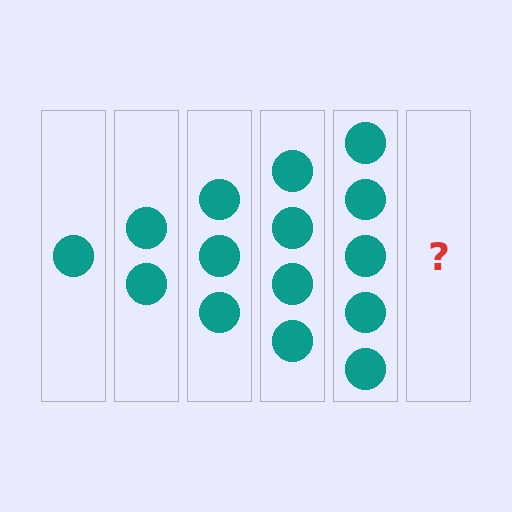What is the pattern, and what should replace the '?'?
The pattern is that each step adds one more circle. The '?' should be 6 circles.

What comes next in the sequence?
The next element should be 6 circles.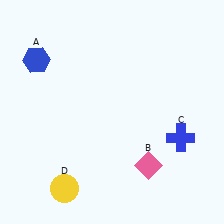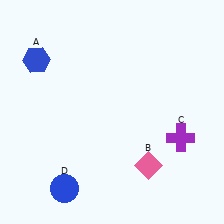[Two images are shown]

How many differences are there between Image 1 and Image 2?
There are 2 differences between the two images.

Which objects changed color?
C changed from blue to purple. D changed from yellow to blue.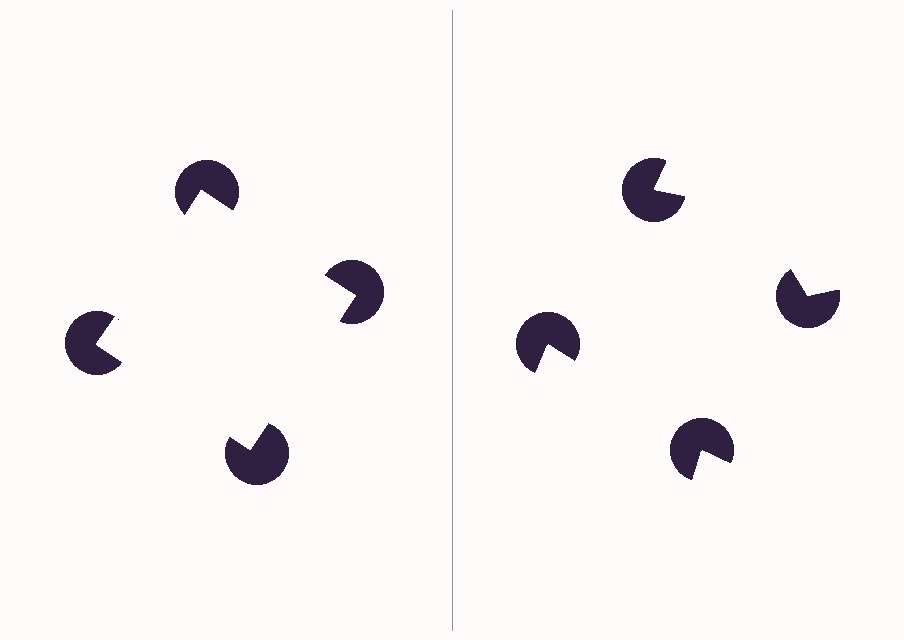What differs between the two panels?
The pac-man discs are positioned identically on both sides; only the wedge orientations differ. On the left they align to a square; on the right they are misaligned.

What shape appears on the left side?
An illusory square.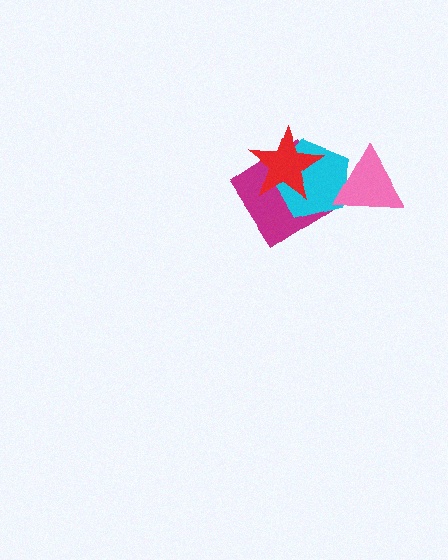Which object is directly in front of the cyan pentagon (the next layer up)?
The pink triangle is directly in front of the cyan pentagon.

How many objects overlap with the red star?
2 objects overlap with the red star.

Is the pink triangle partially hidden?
No, no other shape covers it.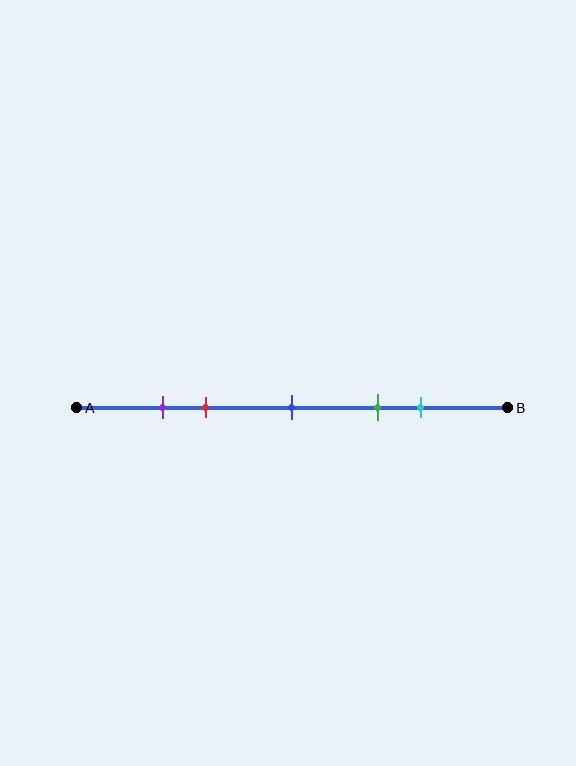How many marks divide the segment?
There are 5 marks dividing the segment.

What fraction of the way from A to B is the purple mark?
The purple mark is approximately 20% (0.2) of the way from A to B.